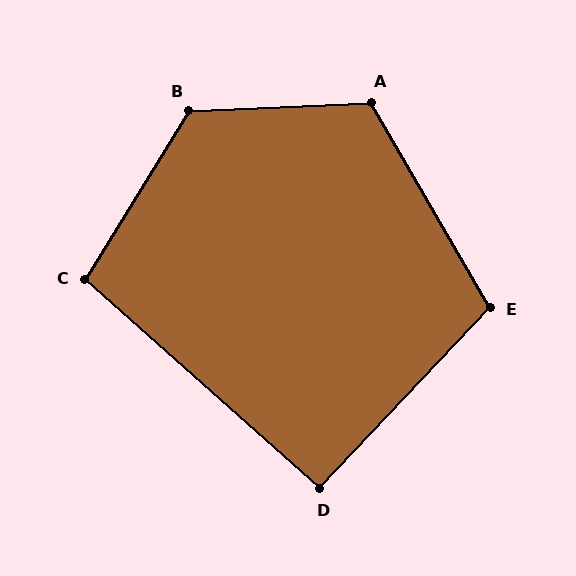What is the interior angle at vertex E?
Approximately 107 degrees (obtuse).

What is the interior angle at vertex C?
Approximately 100 degrees (obtuse).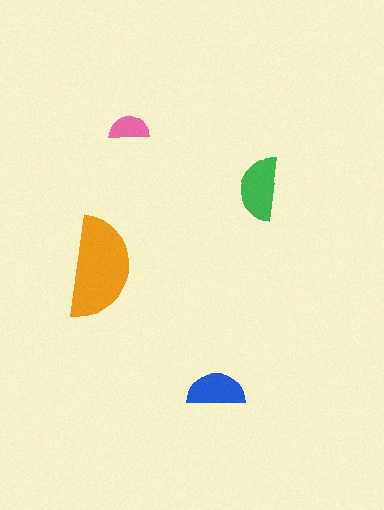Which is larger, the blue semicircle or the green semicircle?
The green one.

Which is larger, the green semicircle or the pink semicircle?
The green one.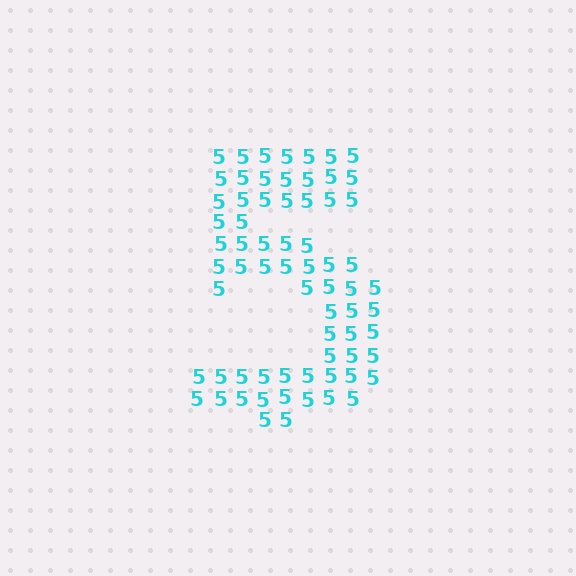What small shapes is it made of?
It is made of small digit 5's.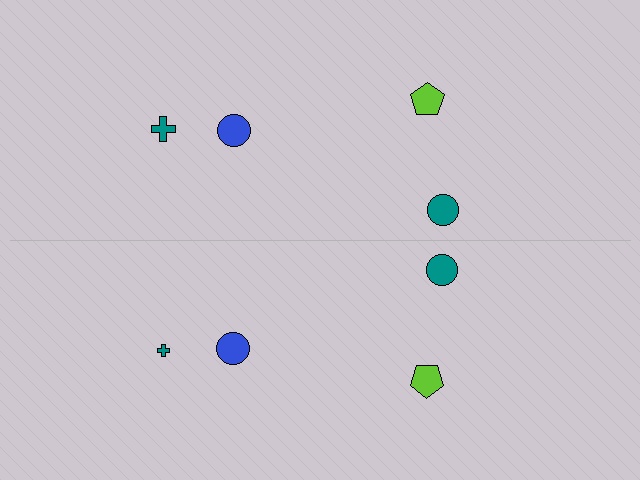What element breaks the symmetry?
The teal cross on the bottom side has a different size than its mirror counterpart.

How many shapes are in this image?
There are 8 shapes in this image.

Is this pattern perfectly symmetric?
No, the pattern is not perfectly symmetric. The teal cross on the bottom side has a different size than its mirror counterpart.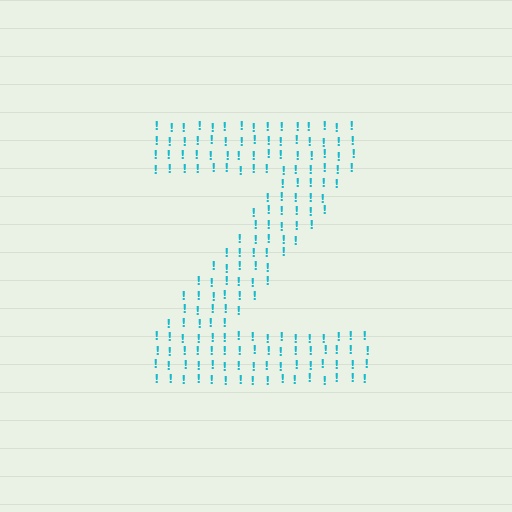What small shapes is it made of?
It is made of small exclamation marks.